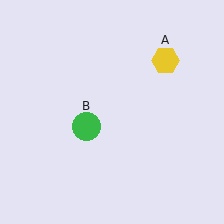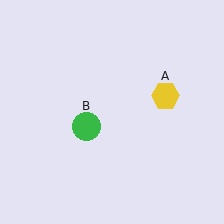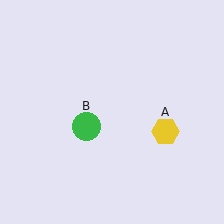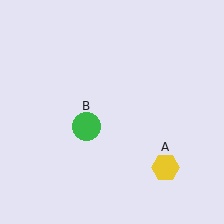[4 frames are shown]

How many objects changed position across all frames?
1 object changed position: yellow hexagon (object A).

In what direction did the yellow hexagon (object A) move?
The yellow hexagon (object A) moved down.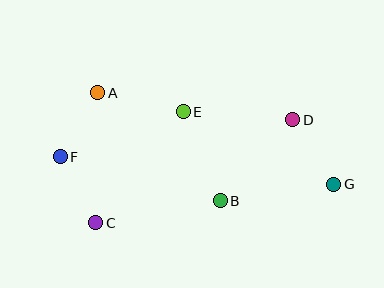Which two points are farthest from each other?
Points F and G are farthest from each other.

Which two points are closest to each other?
Points A and F are closest to each other.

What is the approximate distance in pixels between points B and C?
The distance between B and C is approximately 127 pixels.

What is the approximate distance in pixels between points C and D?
The distance between C and D is approximately 222 pixels.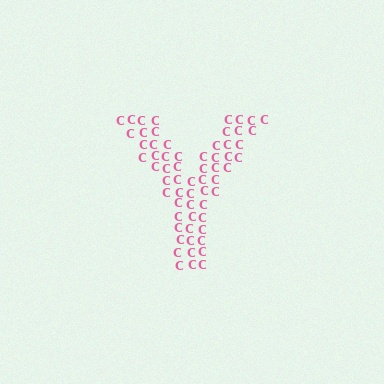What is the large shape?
The large shape is the letter Y.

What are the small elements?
The small elements are letter C's.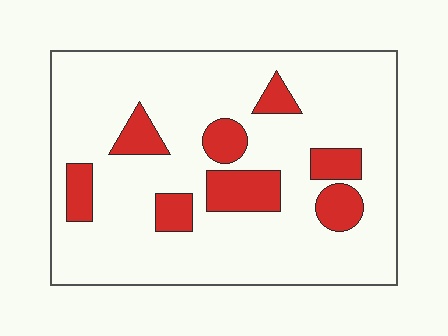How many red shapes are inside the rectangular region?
8.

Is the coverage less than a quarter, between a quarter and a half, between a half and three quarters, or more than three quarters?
Less than a quarter.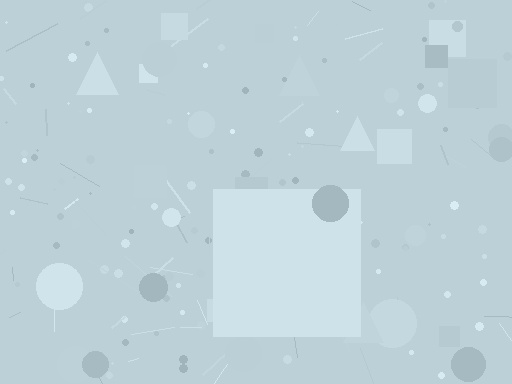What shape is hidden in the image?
A square is hidden in the image.